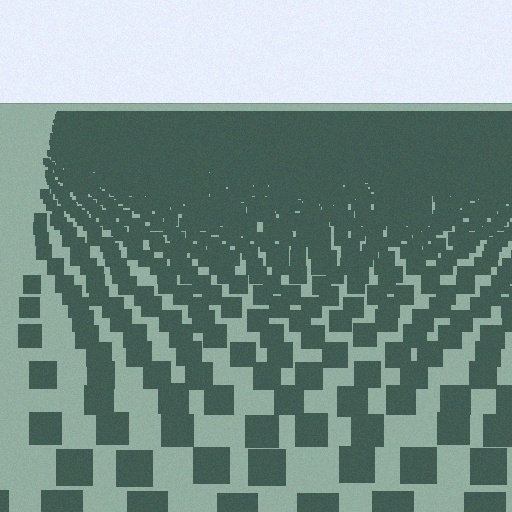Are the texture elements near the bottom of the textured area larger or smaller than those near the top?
Larger. Near the bottom, elements are closer to the viewer and appear at a bigger on-screen size.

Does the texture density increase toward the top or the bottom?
Density increases toward the top.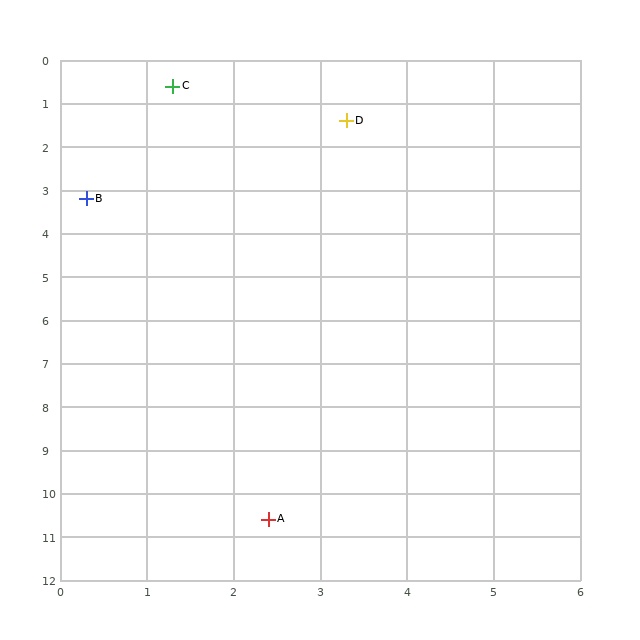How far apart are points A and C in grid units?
Points A and C are about 10.1 grid units apart.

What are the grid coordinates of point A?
Point A is at approximately (2.4, 10.6).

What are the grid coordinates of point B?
Point B is at approximately (0.3, 3.2).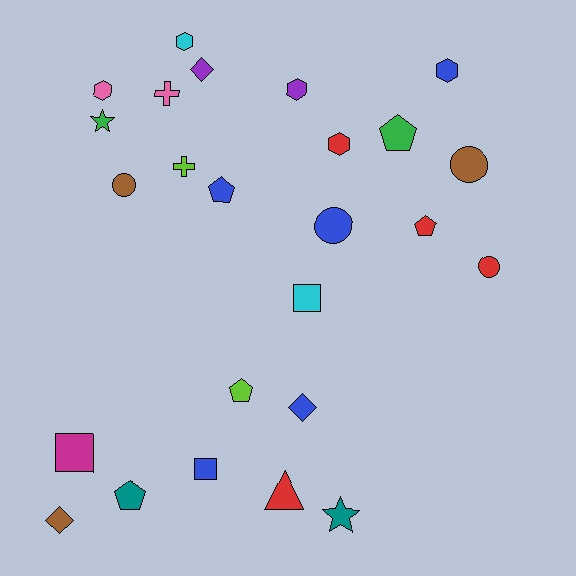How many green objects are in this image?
There are 2 green objects.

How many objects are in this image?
There are 25 objects.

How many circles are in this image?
There are 4 circles.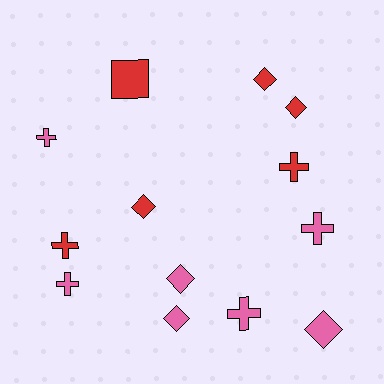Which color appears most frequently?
Pink, with 7 objects.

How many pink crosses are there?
There are 4 pink crosses.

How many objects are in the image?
There are 13 objects.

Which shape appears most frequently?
Diamond, with 6 objects.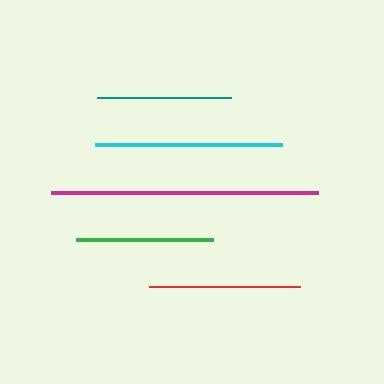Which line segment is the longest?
The magenta line is the longest at approximately 267 pixels.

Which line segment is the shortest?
The teal line is the shortest at approximately 134 pixels.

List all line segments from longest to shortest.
From longest to shortest: magenta, cyan, red, green, teal.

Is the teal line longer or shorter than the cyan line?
The cyan line is longer than the teal line.